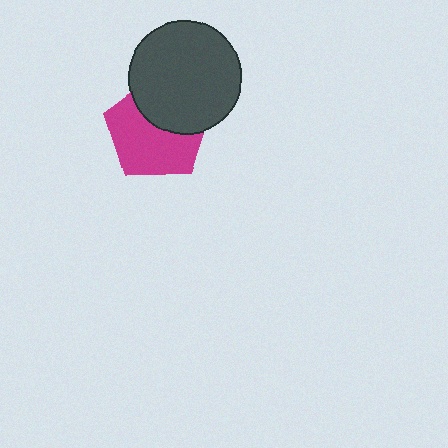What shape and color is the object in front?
The object in front is a dark gray circle.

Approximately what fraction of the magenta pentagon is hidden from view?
Roughly 39% of the magenta pentagon is hidden behind the dark gray circle.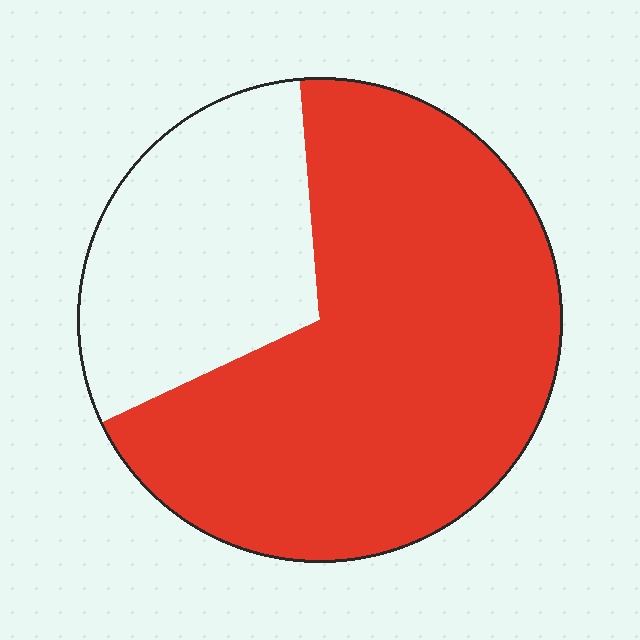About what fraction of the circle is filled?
About two thirds (2/3).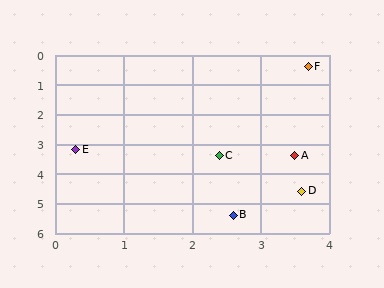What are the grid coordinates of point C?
Point C is at approximately (2.4, 3.4).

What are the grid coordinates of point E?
Point E is at approximately (0.3, 3.2).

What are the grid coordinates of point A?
Point A is at approximately (3.5, 3.4).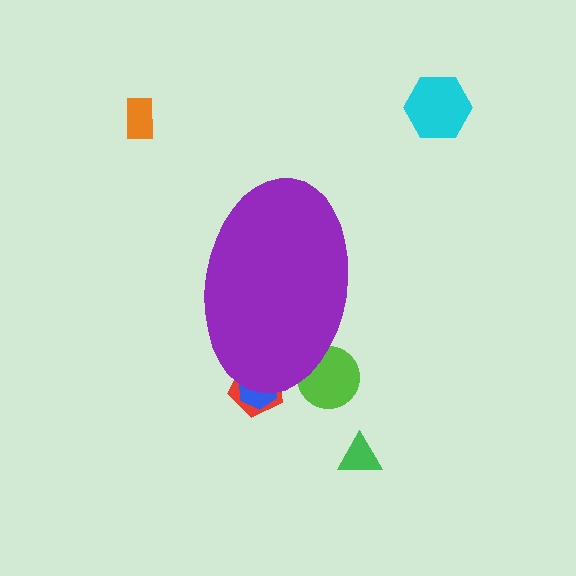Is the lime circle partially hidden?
Yes, the lime circle is partially hidden behind the purple ellipse.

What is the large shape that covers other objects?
A purple ellipse.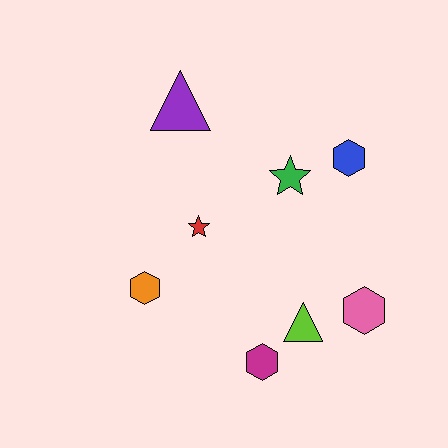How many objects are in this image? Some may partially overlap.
There are 8 objects.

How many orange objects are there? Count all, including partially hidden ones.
There is 1 orange object.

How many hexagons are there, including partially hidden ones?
There are 4 hexagons.